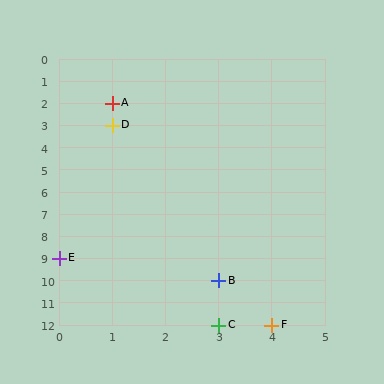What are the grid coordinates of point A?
Point A is at grid coordinates (1, 2).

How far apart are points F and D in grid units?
Points F and D are 3 columns and 9 rows apart (about 9.5 grid units diagonally).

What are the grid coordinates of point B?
Point B is at grid coordinates (3, 10).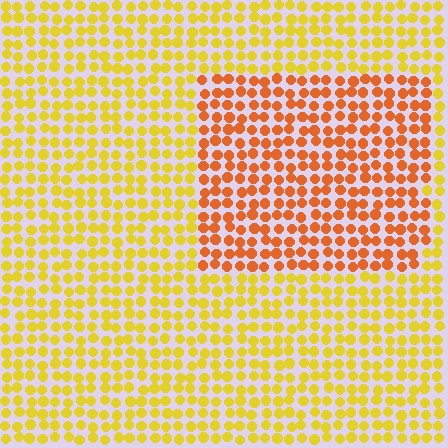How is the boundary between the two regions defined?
The boundary is defined purely by a slight shift in hue (about 36 degrees). Spacing, size, and orientation are identical on both sides.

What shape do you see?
I see a rectangle.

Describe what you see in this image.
The image is filled with small yellow elements in a uniform arrangement. A rectangle-shaped region is visible where the elements are tinted to a slightly different hue, forming a subtle color boundary.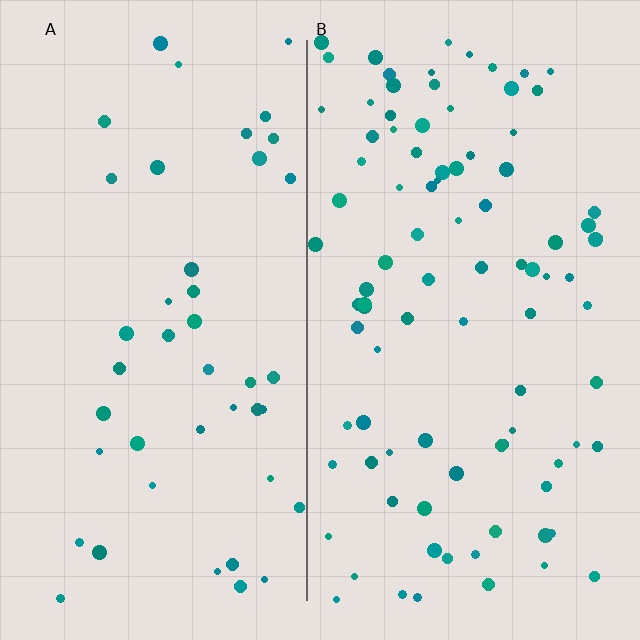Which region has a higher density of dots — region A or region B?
B (the right).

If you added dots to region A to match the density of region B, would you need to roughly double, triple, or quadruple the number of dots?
Approximately double.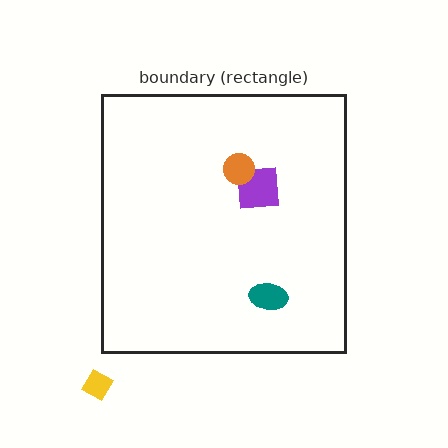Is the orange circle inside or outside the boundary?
Inside.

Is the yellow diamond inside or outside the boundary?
Outside.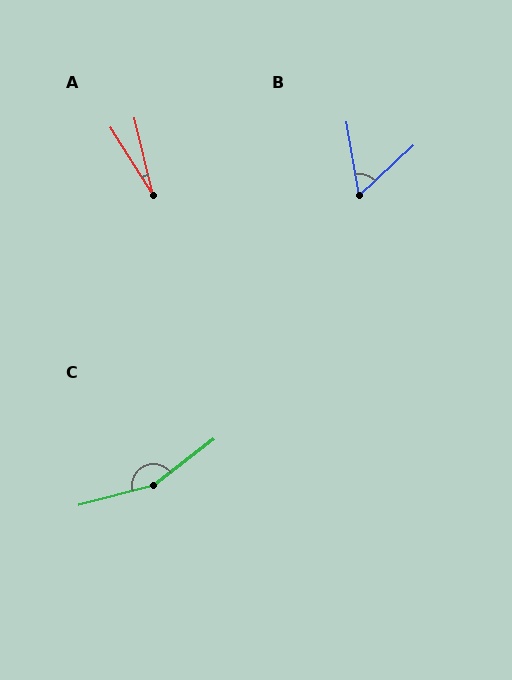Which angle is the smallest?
A, at approximately 18 degrees.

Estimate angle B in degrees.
Approximately 56 degrees.